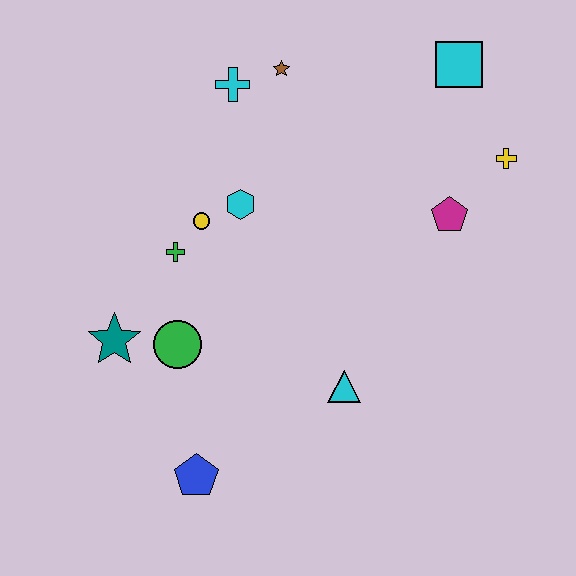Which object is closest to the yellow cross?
The magenta pentagon is closest to the yellow cross.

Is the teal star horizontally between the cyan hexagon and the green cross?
No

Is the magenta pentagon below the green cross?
No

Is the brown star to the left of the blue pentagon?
No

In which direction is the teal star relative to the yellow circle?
The teal star is below the yellow circle.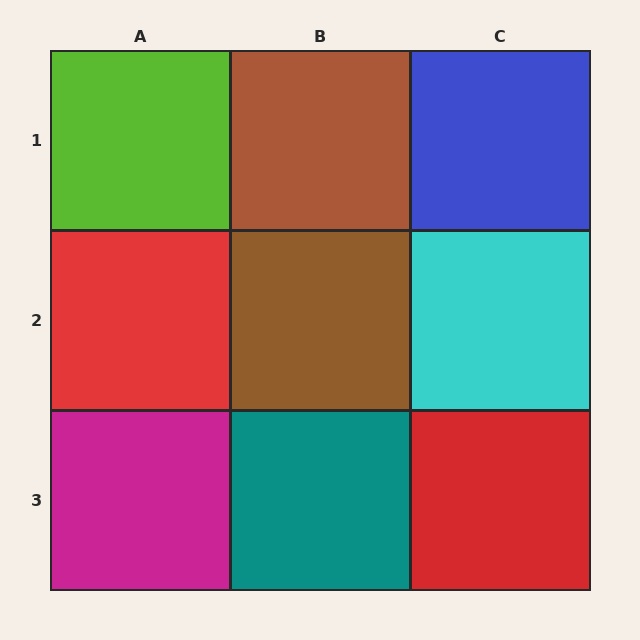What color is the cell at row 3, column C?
Red.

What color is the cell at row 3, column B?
Teal.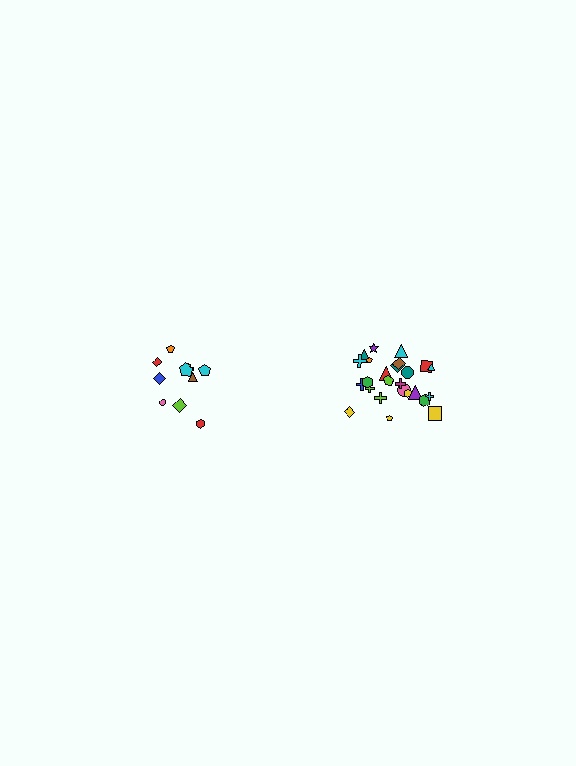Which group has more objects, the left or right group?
The right group.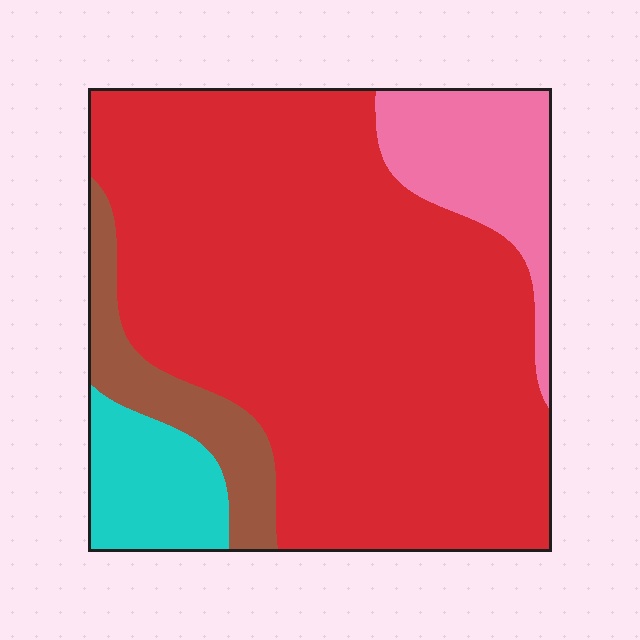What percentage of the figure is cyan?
Cyan takes up less than a sixth of the figure.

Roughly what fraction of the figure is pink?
Pink covers about 10% of the figure.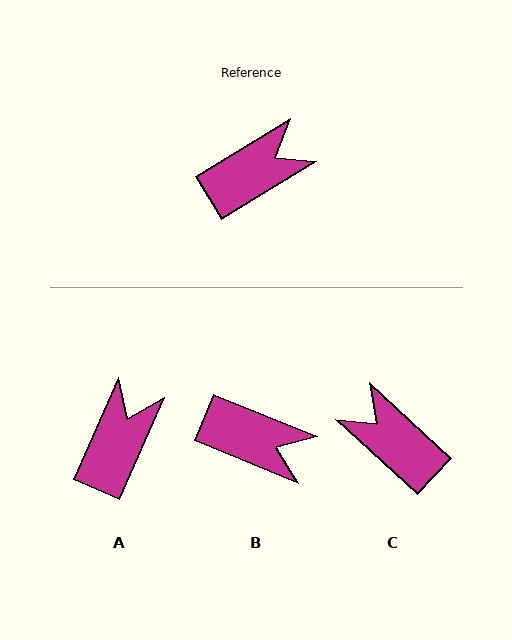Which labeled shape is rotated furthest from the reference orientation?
C, about 106 degrees away.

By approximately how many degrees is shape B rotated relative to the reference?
Approximately 54 degrees clockwise.